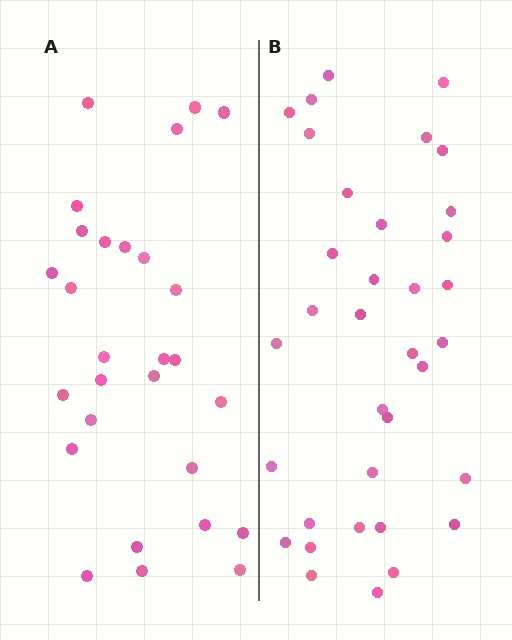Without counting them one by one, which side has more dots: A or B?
Region B (the right region) has more dots.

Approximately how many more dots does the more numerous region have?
Region B has roughly 8 or so more dots than region A.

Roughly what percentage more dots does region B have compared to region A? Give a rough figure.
About 25% more.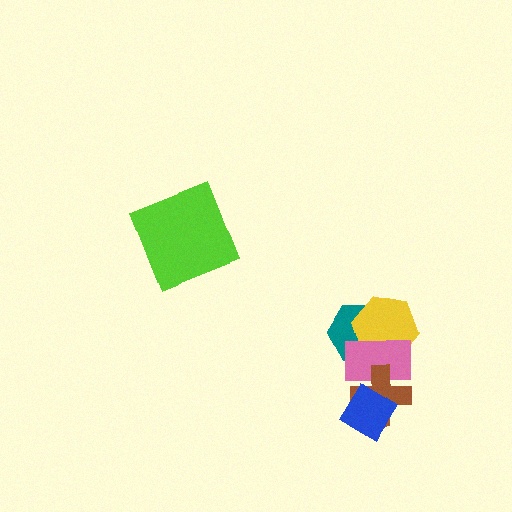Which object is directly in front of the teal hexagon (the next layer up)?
The yellow hexagon is directly in front of the teal hexagon.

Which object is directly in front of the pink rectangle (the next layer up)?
The brown cross is directly in front of the pink rectangle.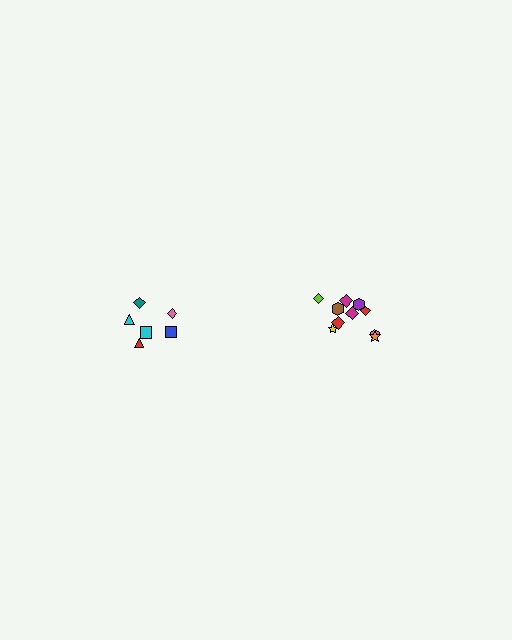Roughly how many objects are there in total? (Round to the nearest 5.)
Roughly 15 objects in total.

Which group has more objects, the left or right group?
The right group.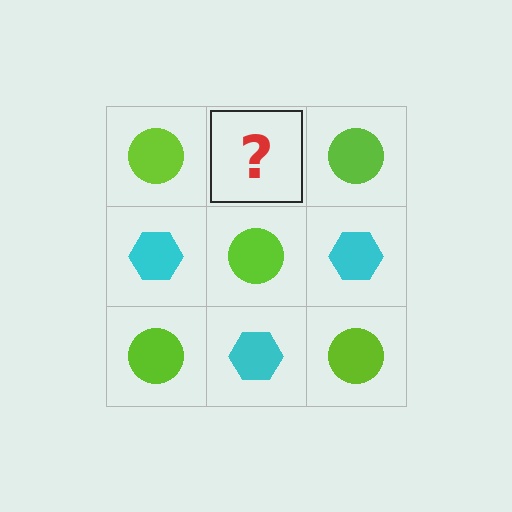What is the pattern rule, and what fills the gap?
The rule is that it alternates lime circle and cyan hexagon in a checkerboard pattern. The gap should be filled with a cyan hexagon.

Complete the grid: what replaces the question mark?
The question mark should be replaced with a cyan hexagon.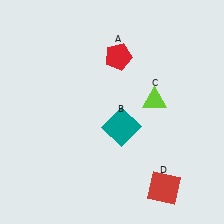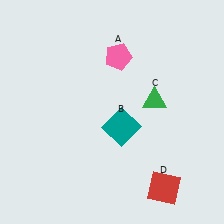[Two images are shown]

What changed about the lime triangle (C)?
In Image 1, C is lime. In Image 2, it changed to green.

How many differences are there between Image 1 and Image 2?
There are 2 differences between the two images.